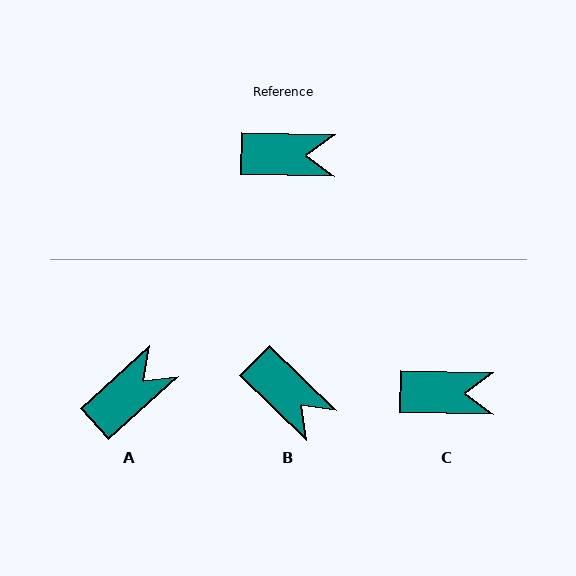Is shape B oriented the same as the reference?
No, it is off by about 43 degrees.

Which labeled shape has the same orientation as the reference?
C.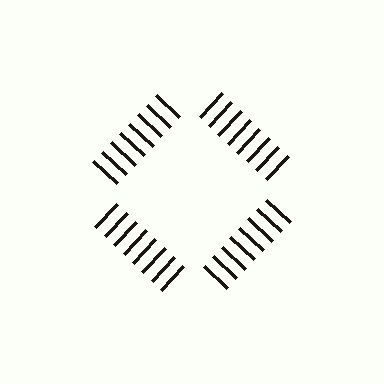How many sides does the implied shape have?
4 sides — the line-ends trace a square.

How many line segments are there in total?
32 — 8 along each of the 4 edges.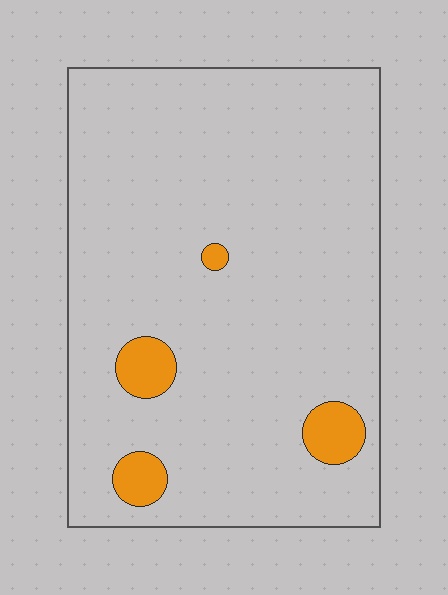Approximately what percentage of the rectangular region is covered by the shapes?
Approximately 5%.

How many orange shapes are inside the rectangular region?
4.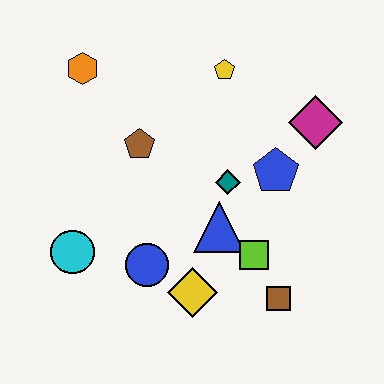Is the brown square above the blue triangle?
No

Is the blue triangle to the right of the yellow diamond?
Yes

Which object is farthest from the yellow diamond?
The orange hexagon is farthest from the yellow diamond.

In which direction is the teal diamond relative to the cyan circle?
The teal diamond is to the right of the cyan circle.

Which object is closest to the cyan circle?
The blue circle is closest to the cyan circle.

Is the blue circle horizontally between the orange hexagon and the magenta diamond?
Yes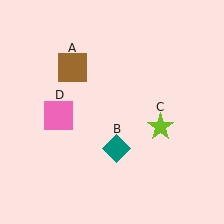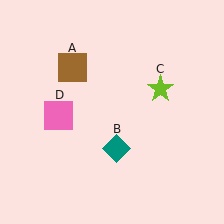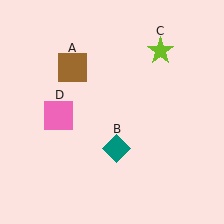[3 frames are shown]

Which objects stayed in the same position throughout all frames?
Brown square (object A) and teal diamond (object B) and pink square (object D) remained stationary.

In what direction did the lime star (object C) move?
The lime star (object C) moved up.